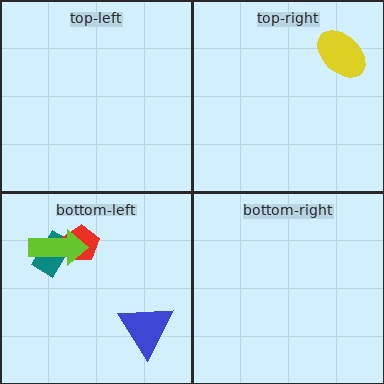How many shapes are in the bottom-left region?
4.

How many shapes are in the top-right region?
1.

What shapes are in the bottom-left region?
The teal rectangle, the blue triangle, the red pentagon, the lime arrow.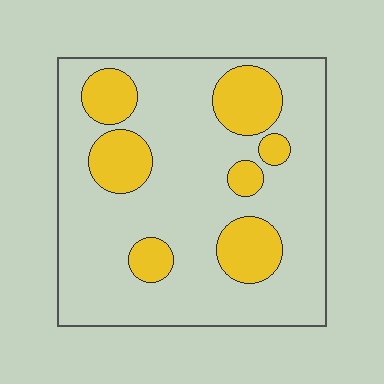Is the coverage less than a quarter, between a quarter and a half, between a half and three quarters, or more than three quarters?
Less than a quarter.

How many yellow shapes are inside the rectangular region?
7.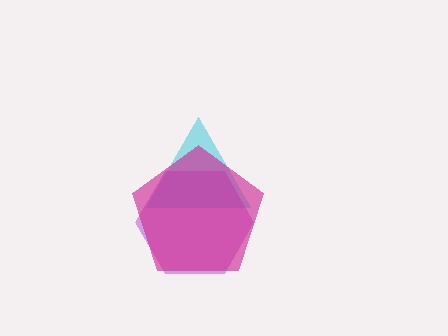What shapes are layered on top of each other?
The layered shapes are: a cyan triangle, a purple hexagon, a magenta pentagon.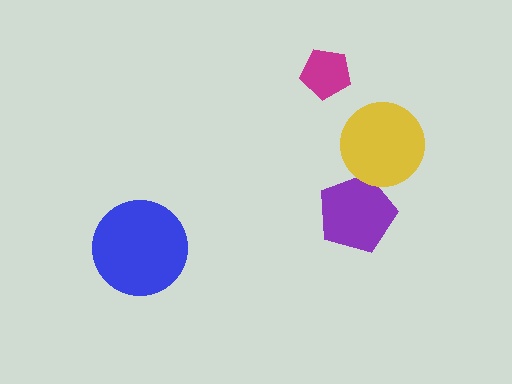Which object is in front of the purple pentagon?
The yellow circle is in front of the purple pentagon.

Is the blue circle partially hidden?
No, no other shape covers it.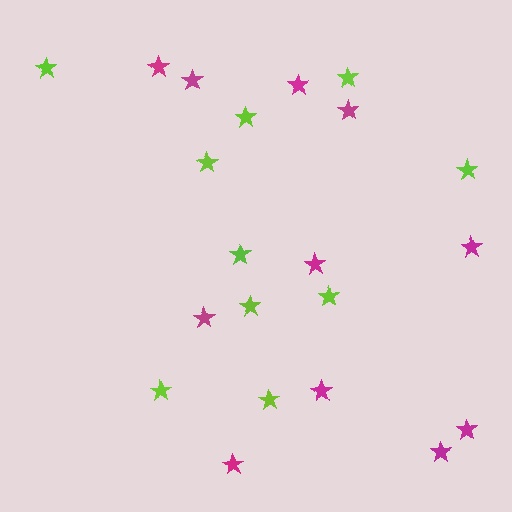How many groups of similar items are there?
There are 2 groups: one group of magenta stars (11) and one group of lime stars (10).